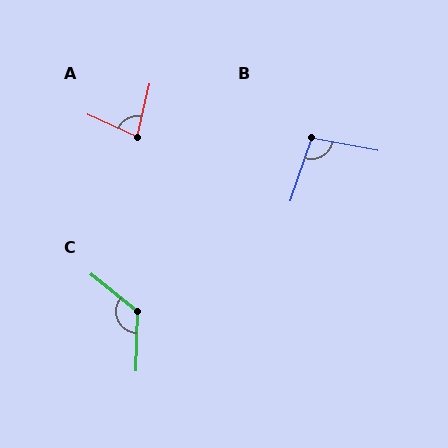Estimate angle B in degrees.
Approximately 98 degrees.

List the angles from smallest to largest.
A (78°), B (98°), C (128°).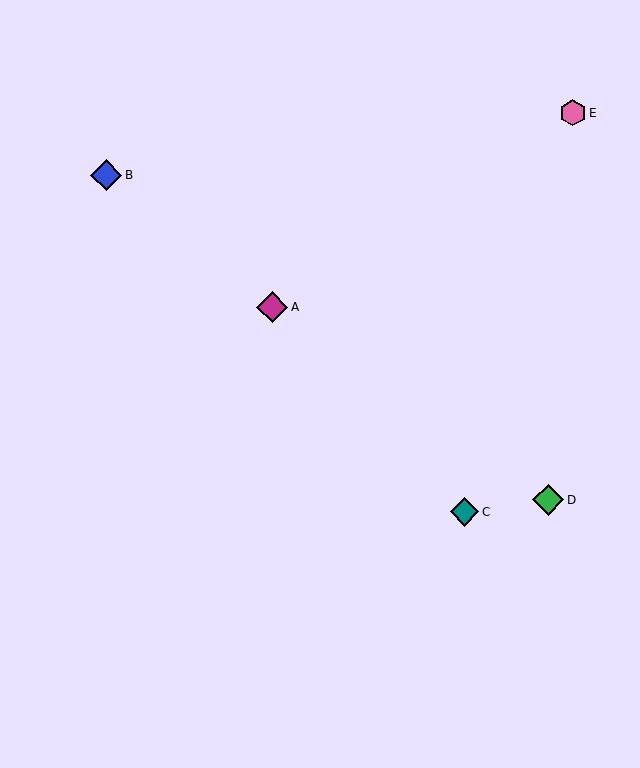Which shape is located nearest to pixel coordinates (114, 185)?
The blue diamond (labeled B) at (106, 175) is nearest to that location.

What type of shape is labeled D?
Shape D is a green diamond.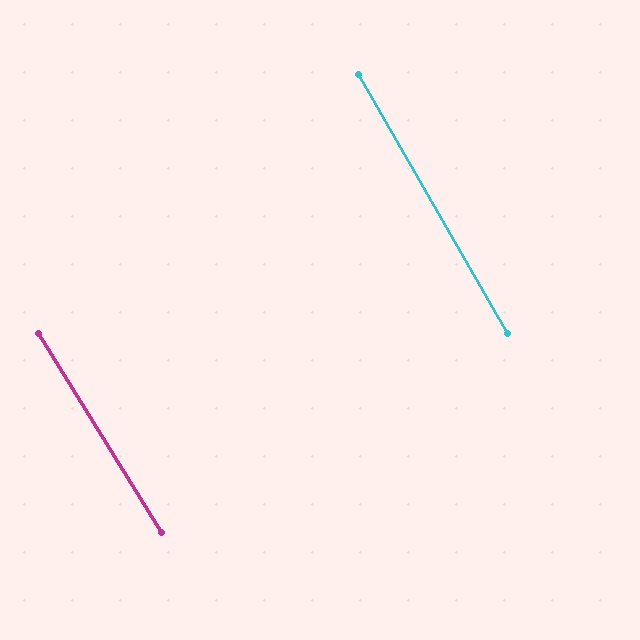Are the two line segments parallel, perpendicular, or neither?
Parallel — their directions differ by only 1.4°.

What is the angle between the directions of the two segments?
Approximately 1 degree.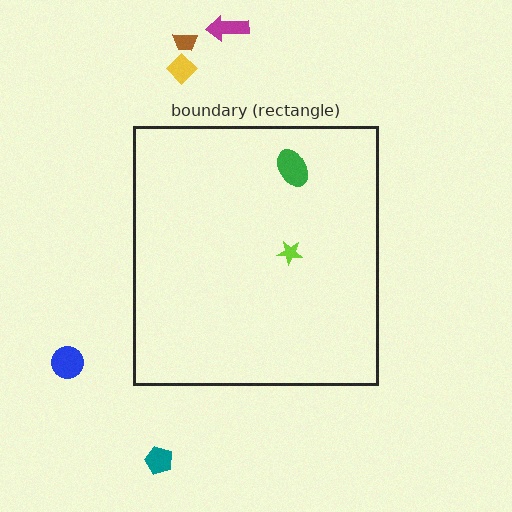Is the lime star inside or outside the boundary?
Inside.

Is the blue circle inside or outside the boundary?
Outside.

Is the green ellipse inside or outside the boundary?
Inside.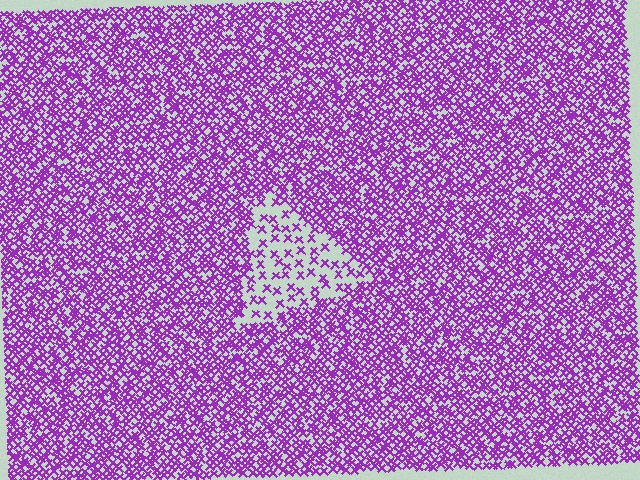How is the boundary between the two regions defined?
The boundary is defined by a change in element density (approximately 2.8x ratio). All elements are the same color, size, and shape.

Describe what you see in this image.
The image contains small purple elements arranged at two different densities. A triangle-shaped region is visible where the elements are less densely packed than the surrounding area.